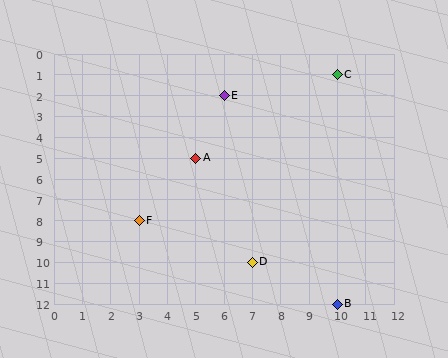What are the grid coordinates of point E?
Point E is at grid coordinates (6, 2).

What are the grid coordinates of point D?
Point D is at grid coordinates (7, 10).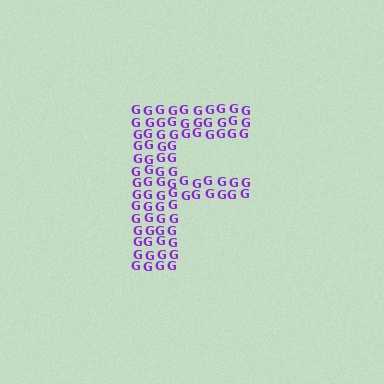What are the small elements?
The small elements are letter G's.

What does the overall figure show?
The overall figure shows the letter F.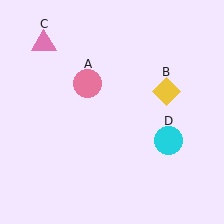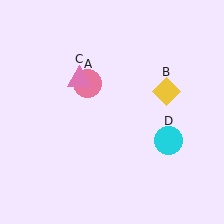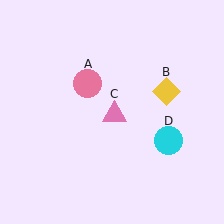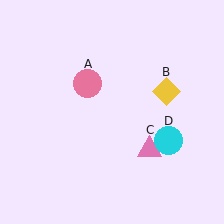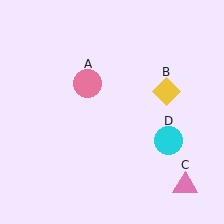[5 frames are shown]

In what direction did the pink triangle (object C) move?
The pink triangle (object C) moved down and to the right.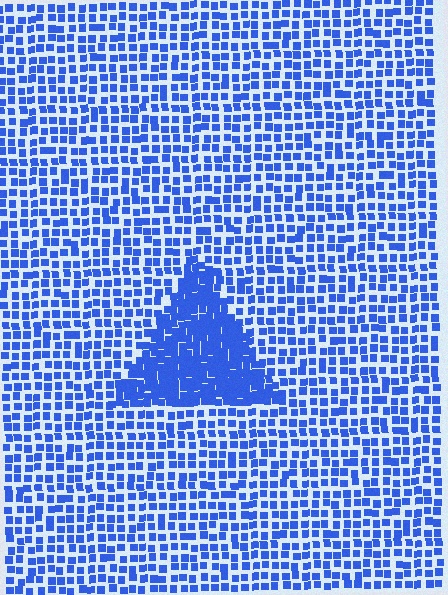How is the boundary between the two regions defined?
The boundary is defined by a change in element density (approximately 2.1x ratio). All elements are the same color, size, and shape.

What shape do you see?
I see a triangle.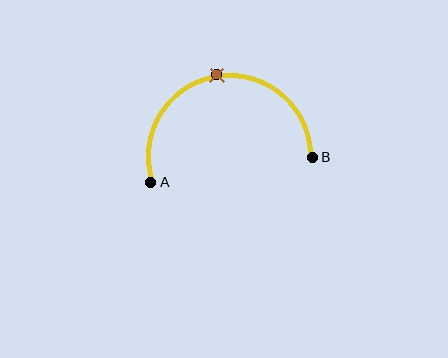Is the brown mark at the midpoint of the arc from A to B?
Yes. The brown mark lies on the arc at equal arc-length from both A and B — it is the arc midpoint.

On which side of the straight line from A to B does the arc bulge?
The arc bulges above the straight line connecting A and B.